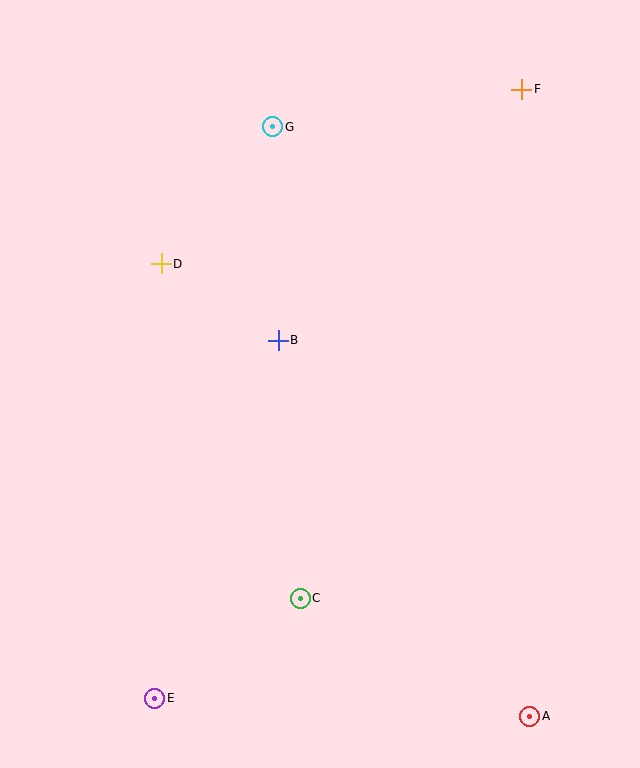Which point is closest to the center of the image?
Point B at (278, 340) is closest to the center.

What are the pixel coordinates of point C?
Point C is at (300, 598).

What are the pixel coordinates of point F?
Point F is at (522, 89).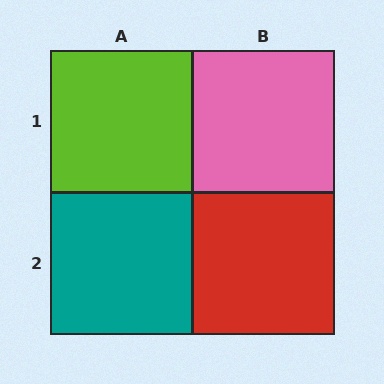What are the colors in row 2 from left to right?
Teal, red.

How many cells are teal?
1 cell is teal.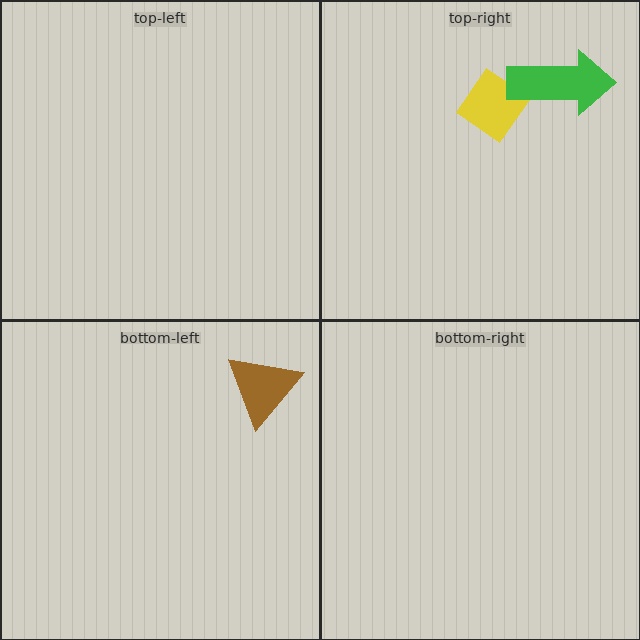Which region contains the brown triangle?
The bottom-left region.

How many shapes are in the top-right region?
2.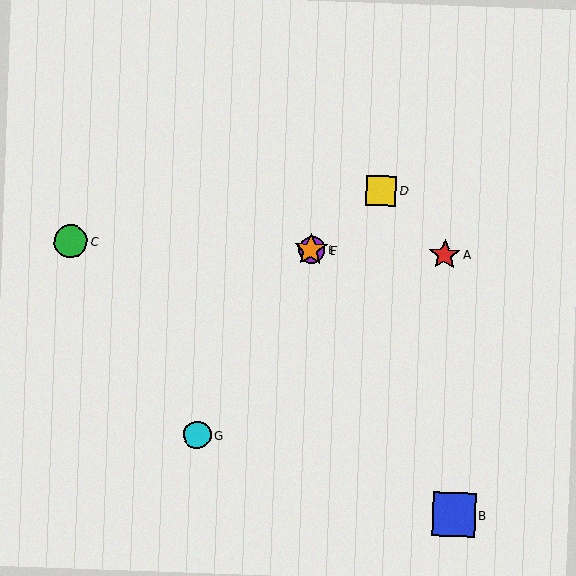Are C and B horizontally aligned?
No, C is at y≈241 and B is at y≈515.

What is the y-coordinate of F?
Object F is at y≈250.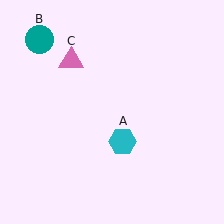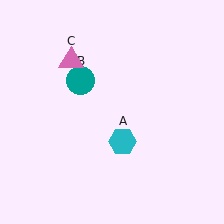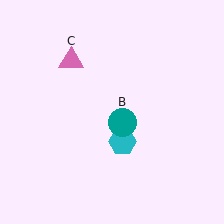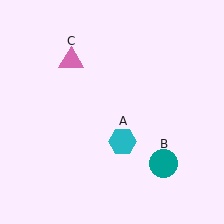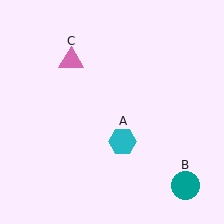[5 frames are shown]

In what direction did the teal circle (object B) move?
The teal circle (object B) moved down and to the right.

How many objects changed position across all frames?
1 object changed position: teal circle (object B).